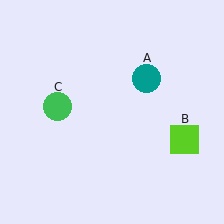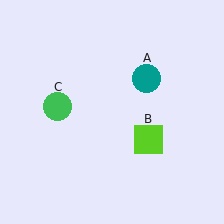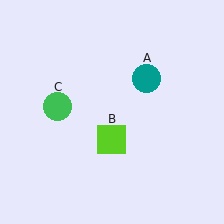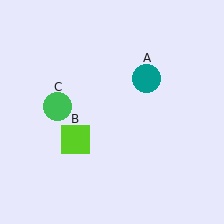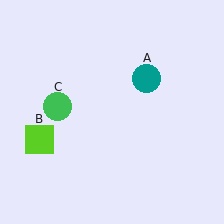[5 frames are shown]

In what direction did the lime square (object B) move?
The lime square (object B) moved left.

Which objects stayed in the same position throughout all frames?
Teal circle (object A) and green circle (object C) remained stationary.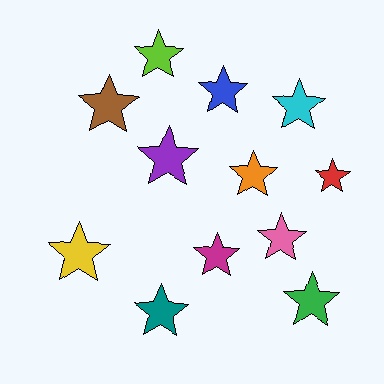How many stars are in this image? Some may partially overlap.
There are 12 stars.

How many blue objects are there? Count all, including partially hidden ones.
There is 1 blue object.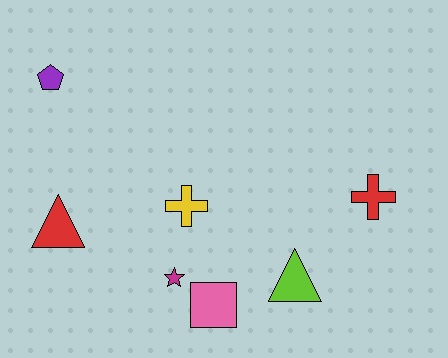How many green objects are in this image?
There are no green objects.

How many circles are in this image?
There are no circles.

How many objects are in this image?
There are 7 objects.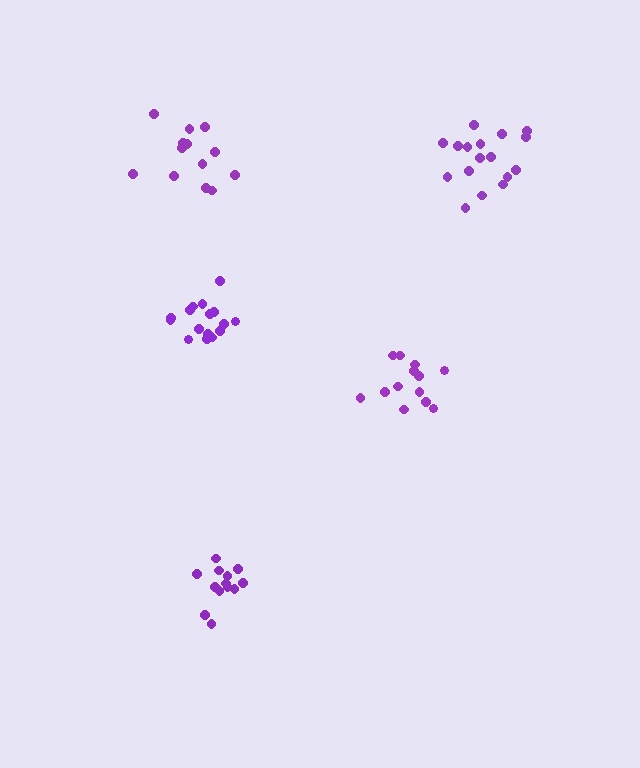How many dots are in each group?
Group 1: 13 dots, Group 2: 17 dots, Group 3: 13 dots, Group 4: 14 dots, Group 5: 16 dots (73 total).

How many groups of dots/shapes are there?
There are 5 groups.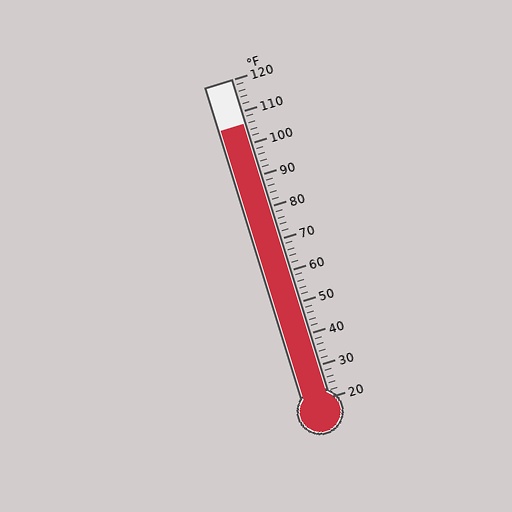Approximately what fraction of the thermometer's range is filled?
The thermometer is filled to approximately 85% of its range.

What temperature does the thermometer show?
The thermometer shows approximately 106°F.